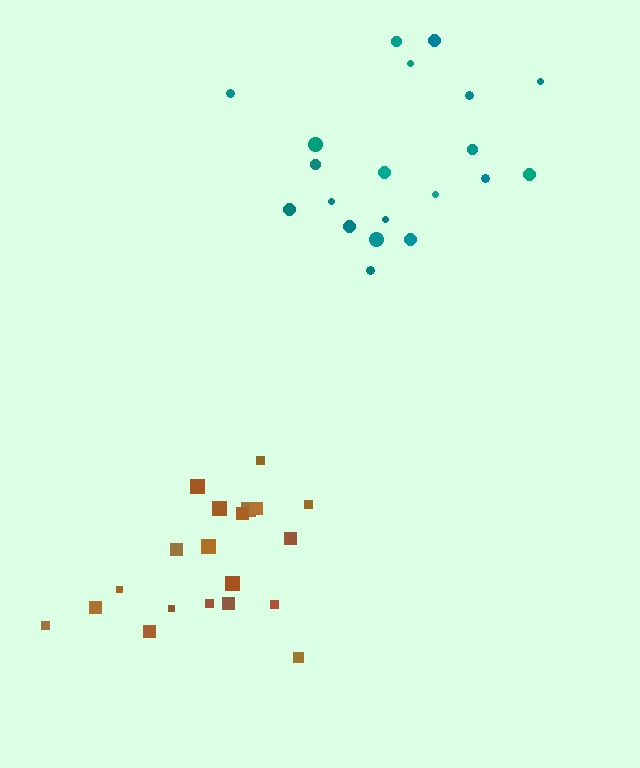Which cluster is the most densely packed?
Brown.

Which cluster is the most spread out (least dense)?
Teal.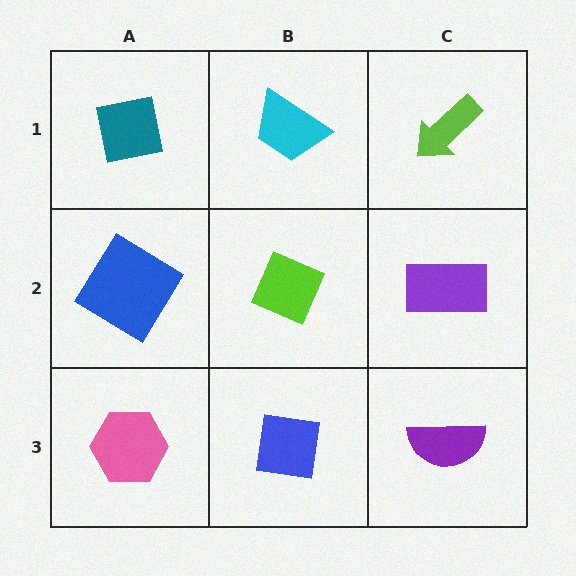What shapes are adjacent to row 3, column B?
A lime diamond (row 2, column B), a pink hexagon (row 3, column A), a purple semicircle (row 3, column C).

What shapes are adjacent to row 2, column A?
A teal square (row 1, column A), a pink hexagon (row 3, column A), a lime diamond (row 2, column B).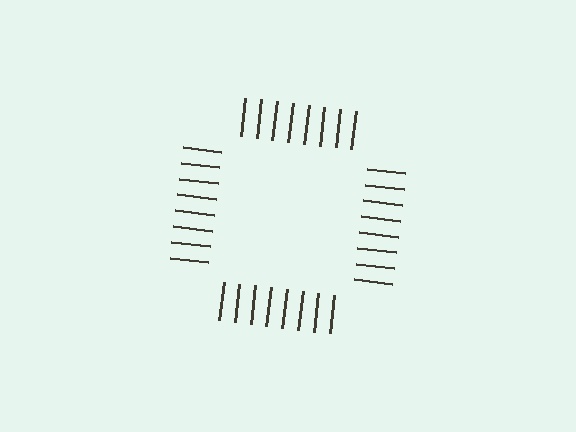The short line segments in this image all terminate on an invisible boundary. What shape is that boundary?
An illusory square — the line segments terminate on its edges but no continuous stroke is drawn.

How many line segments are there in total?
32 — 8 along each of the 4 edges.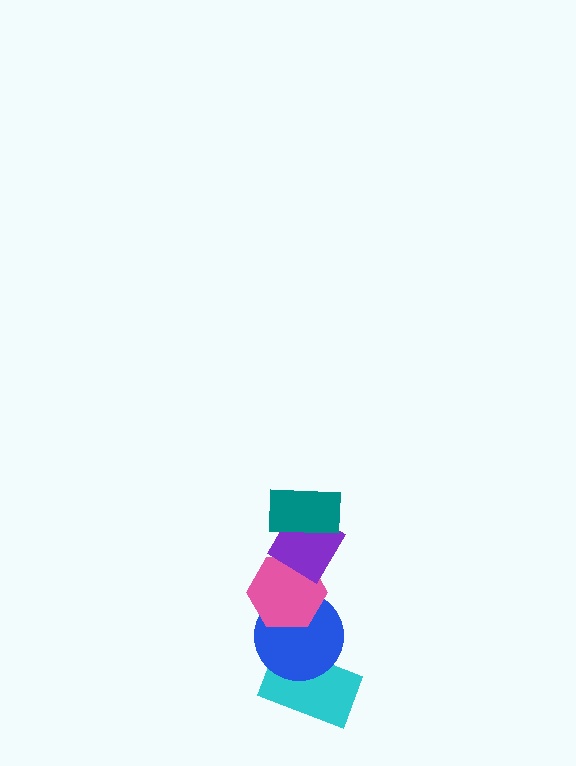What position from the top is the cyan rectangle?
The cyan rectangle is 5th from the top.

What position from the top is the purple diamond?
The purple diamond is 2nd from the top.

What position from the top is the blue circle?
The blue circle is 4th from the top.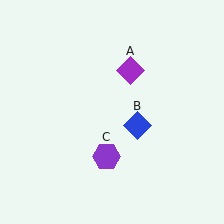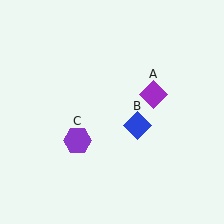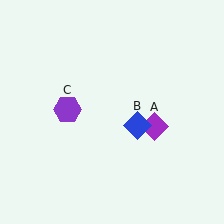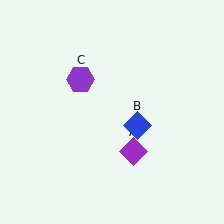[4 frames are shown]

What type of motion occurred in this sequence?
The purple diamond (object A), purple hexagon (object C) rotated clockwise around the center of the scene.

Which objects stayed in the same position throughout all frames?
Blue diamond (object B) remained stationary.